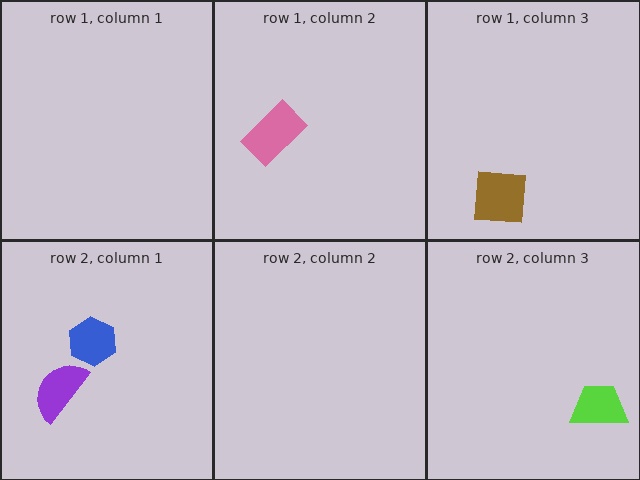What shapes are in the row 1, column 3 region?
The brown square.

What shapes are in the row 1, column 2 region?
The pink rectangle.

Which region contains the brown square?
The row 1, column 3 region.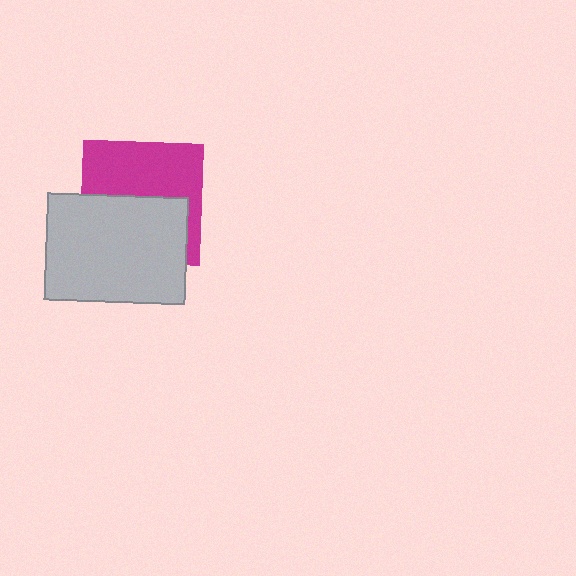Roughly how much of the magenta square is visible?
About half of it is visible (roughly 51%).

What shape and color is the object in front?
The object in front is a light gray rectangle.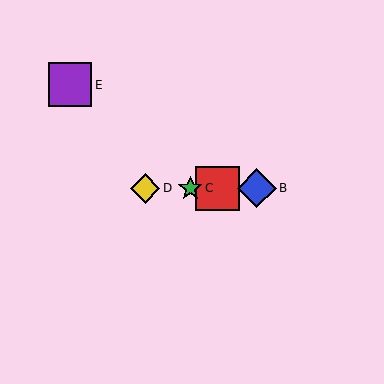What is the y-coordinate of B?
Object B is at y≈188.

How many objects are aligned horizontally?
4 objects (A, B, C, D) are aligned horizontally.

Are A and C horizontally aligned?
Yes, both are at y≈188.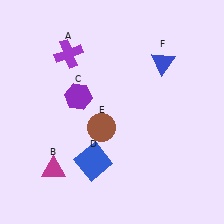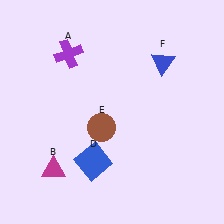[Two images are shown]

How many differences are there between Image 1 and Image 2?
There is 1 difference between the two images.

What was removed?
The purple hexagon (C) was removed in Image 2.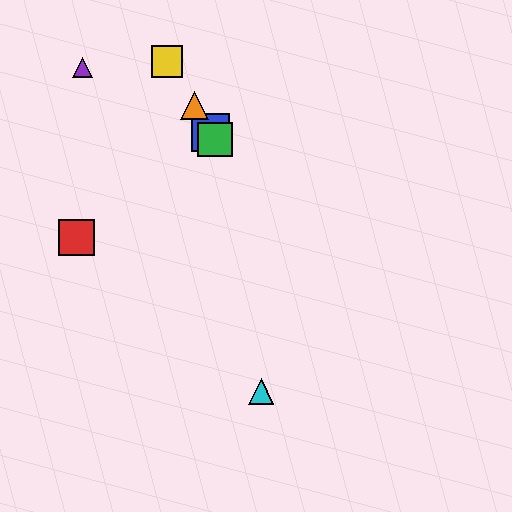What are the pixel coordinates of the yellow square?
The yellow square is at (167, 62).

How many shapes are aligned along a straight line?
4 shapes (the blue square, the green square, the yellow square, the orange triangle) are aligned along a straight line.